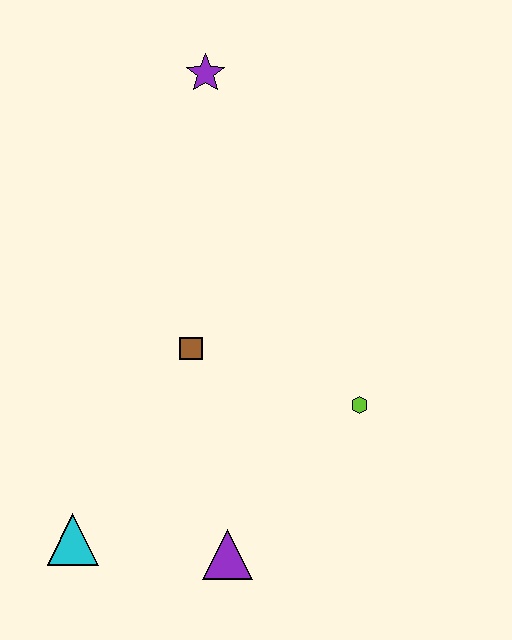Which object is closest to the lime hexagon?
The brown square is closest to the lime hexagon.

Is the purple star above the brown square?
Yes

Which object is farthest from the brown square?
The purple star is farthest from the brown square.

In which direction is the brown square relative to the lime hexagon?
The brown square is to the left of the lime hexagon.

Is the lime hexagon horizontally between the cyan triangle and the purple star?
No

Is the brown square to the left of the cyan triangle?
No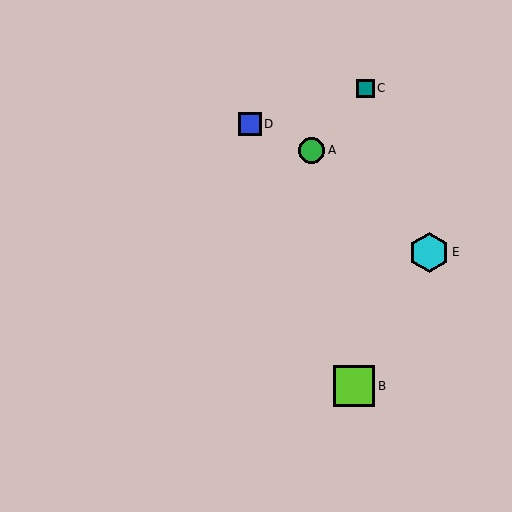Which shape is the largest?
The lime square (labeled B) is the largest.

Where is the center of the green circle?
The center of the green circle is at (311, 150).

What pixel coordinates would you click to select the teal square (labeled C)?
Click at (365, 88) to select the teal square C.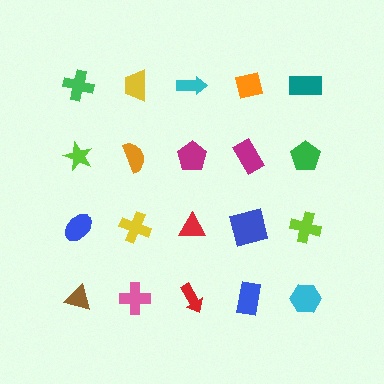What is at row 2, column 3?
A magenta pentagon.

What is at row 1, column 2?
A yellow trapezoid.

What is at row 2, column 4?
A magenta rectangle.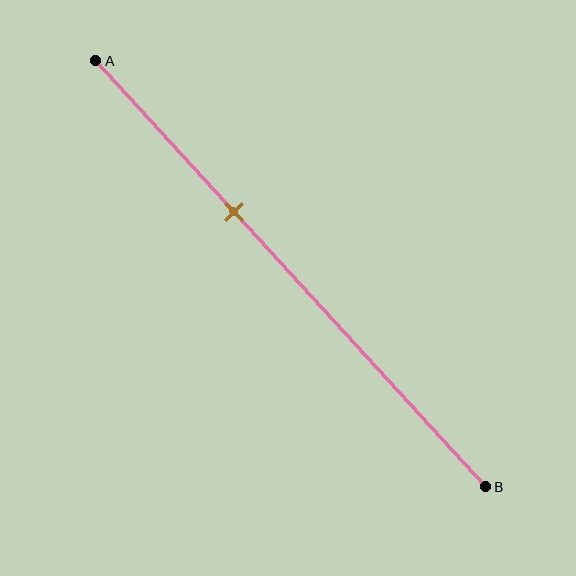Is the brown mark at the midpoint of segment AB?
No, the mark is at about 35% from A, not at the 50% midpoint.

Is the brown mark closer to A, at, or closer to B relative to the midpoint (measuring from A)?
The brown mark is closer to point A than the midpoint of segment AB.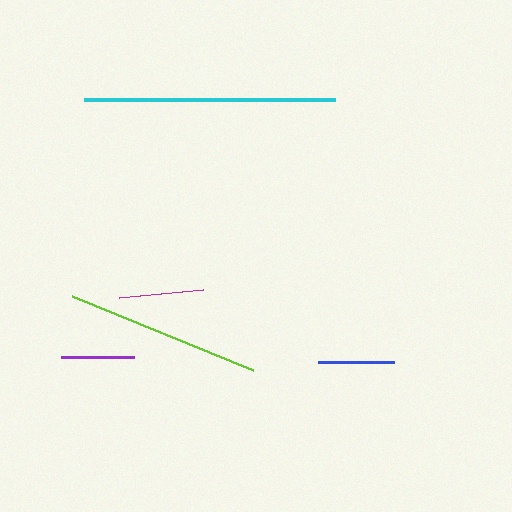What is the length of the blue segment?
The blue segment is approximately 75 pixels long.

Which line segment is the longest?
The cyan line is the longest at approximately 251 pixels.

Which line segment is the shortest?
The purple line is the shortest at approximately 73 pixels.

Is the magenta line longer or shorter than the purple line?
The magenta line is longer than the purple line.